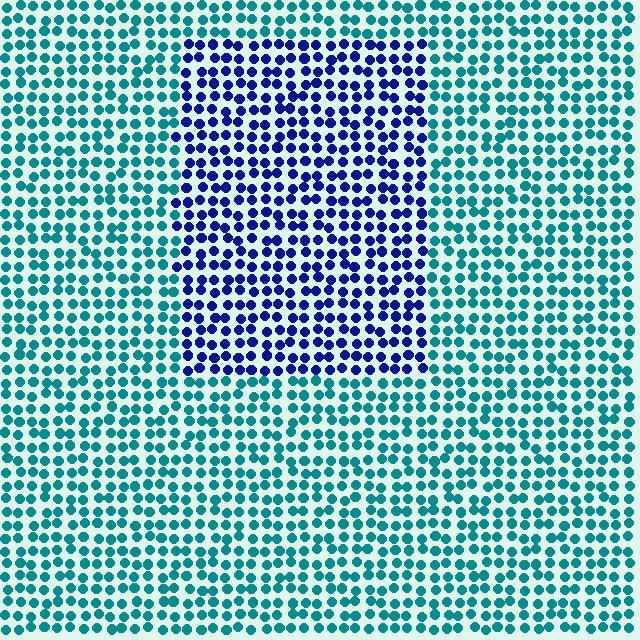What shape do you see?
I see a rectangle.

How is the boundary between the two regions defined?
The boundary is defined purely by a slight shift in hue (about 55 degrees). Spacing, size, and orientation are identical on both sides.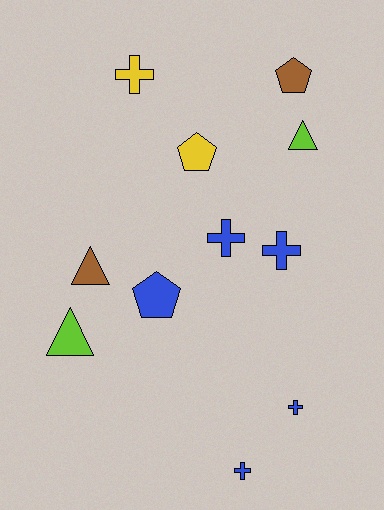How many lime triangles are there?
There are 2 lime triangles.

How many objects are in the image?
There are 11 objects.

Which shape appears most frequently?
Cross, with 5 objects.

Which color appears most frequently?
Blue, with 5 objects.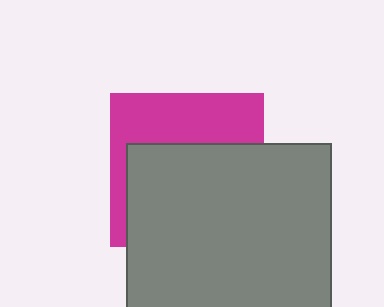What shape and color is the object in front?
The object in front is a gray square.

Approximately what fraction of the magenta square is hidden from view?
Roughly 61% of the magenta square is hidden behind the gray square.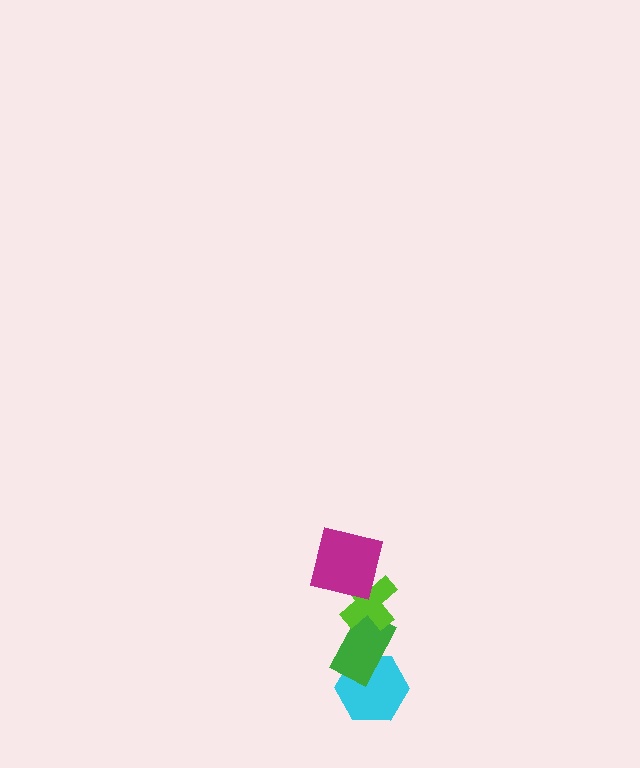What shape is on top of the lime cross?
The magenta square is on top of the lime cross.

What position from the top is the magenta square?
The magenta square is 1st from the top.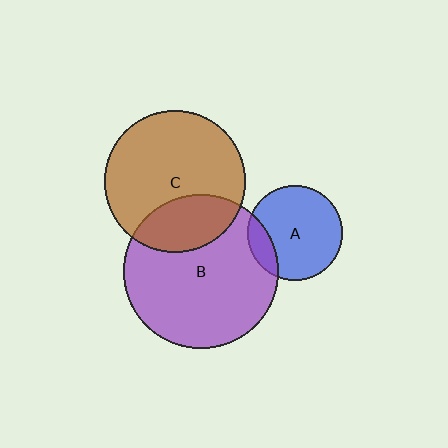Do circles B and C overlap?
Yes.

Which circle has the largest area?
Circle B (purple).